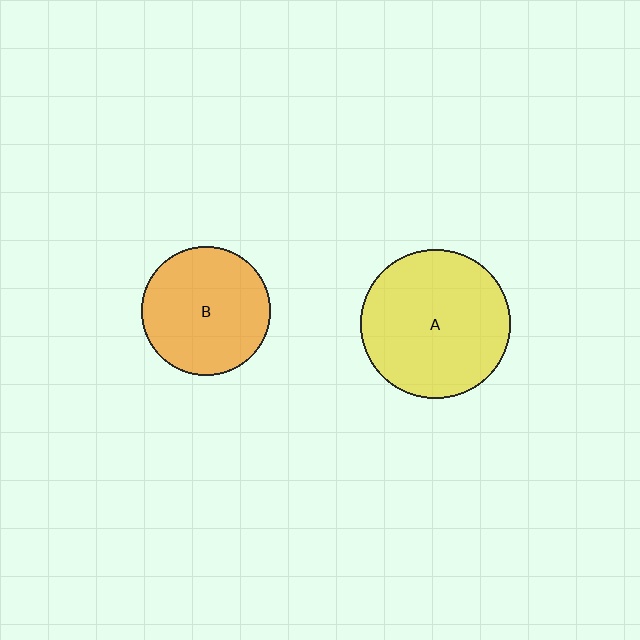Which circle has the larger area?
Circle A (yellow).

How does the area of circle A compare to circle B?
Approximately 1.3 times.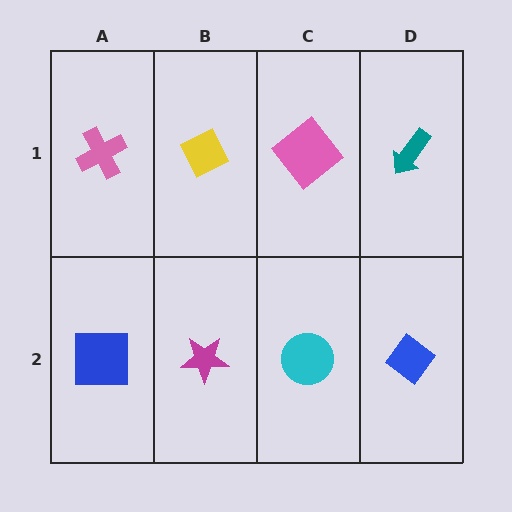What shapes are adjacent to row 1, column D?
A blue diamond (row 2, column D), a pink diamond (row 1, column C).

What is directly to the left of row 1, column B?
A pink cross.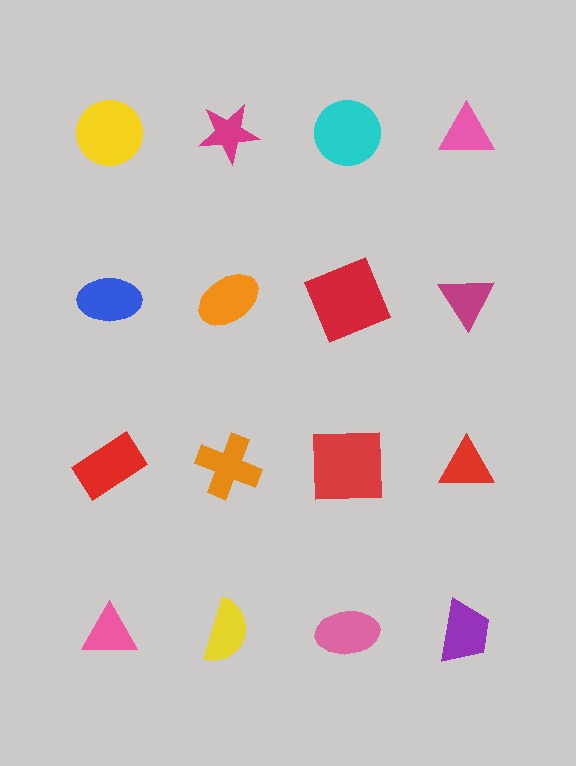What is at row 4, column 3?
A pink ellipse.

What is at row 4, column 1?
A pink triangle.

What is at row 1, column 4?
A pink triangle.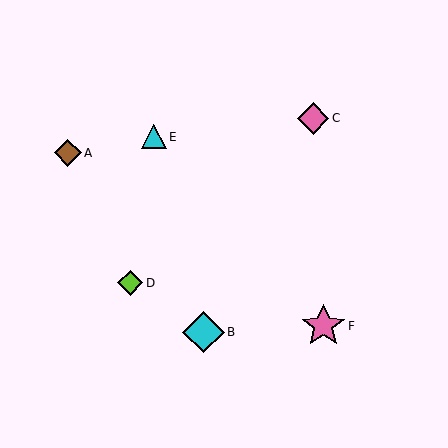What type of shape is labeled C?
Shape C is a pink diamond.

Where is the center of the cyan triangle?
The center of the cyan triangle is at (154, 137).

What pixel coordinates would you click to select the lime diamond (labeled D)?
Click at (130, 283) to select the lime diamond D.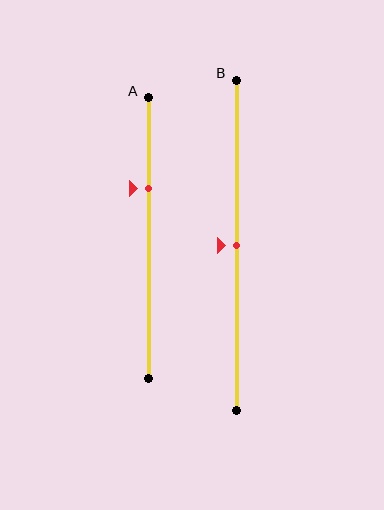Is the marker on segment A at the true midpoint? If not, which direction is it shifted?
No, the marker on segment A is shifted upward by about 18% of the segment length.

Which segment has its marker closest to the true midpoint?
Segment B has its marker closest to the true midpoint.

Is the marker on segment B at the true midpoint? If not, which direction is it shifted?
Yes, the marker on segment B is at the true midpoint.